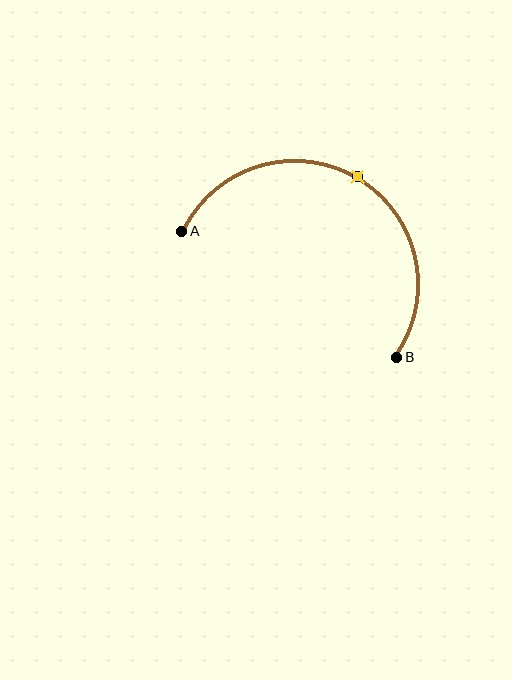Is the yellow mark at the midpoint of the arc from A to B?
Yes. The yellow mark lies on the arc at equal arc-length from both A and B — it is the arc midpoint.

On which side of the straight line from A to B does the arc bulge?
The arc bulges above the straight line connecting A and B.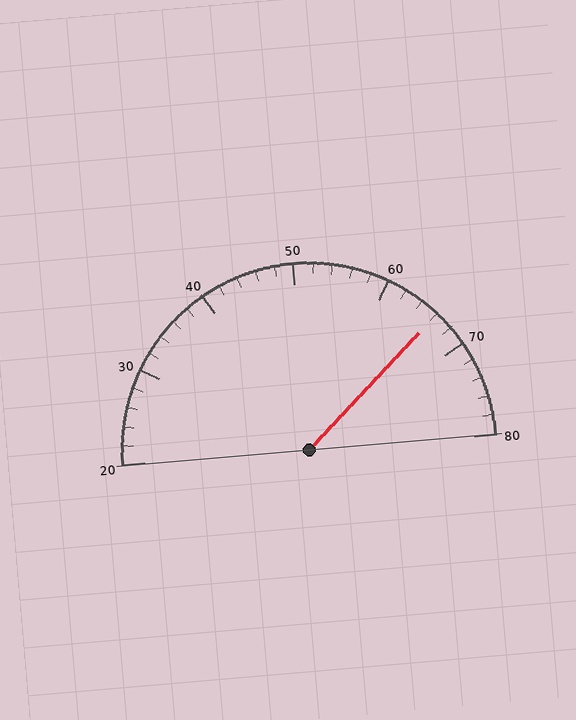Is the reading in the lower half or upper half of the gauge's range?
The reading is in the upper half of the range (20 to 80).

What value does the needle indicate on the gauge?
The needle indicates approximately 66.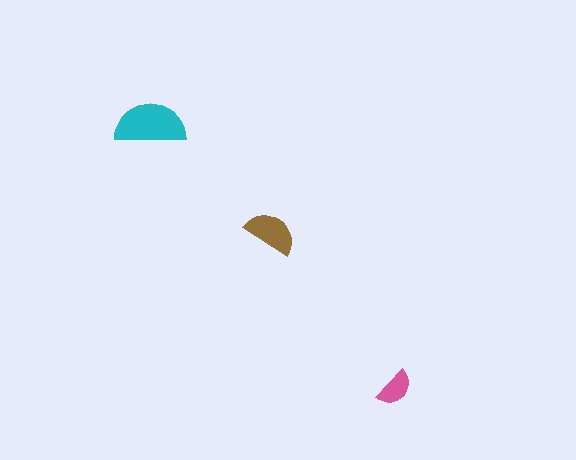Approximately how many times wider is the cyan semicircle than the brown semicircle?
About 1.5 times wider.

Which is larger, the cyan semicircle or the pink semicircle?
The cyan one.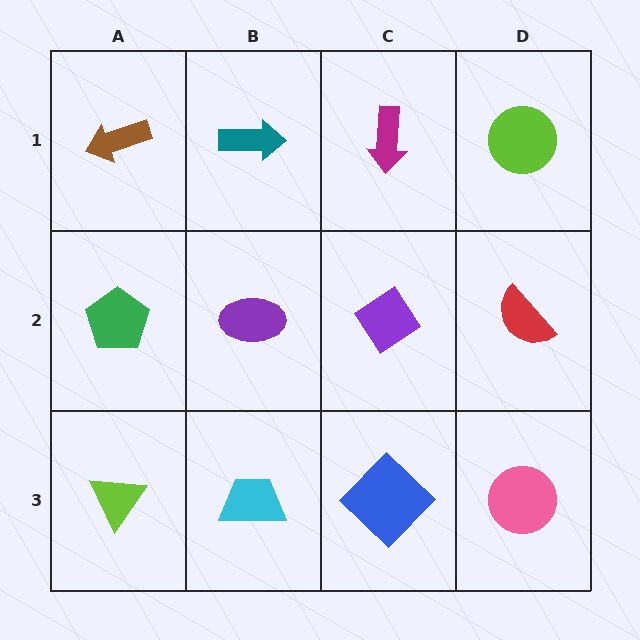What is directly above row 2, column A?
A brown arrow.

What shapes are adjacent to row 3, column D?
A red semicircle (row 2, column D), a blue diamond (row 3, column C).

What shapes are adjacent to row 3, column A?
A green pentagon (row 2, column A), a cyan trapezoid (row 3, column B).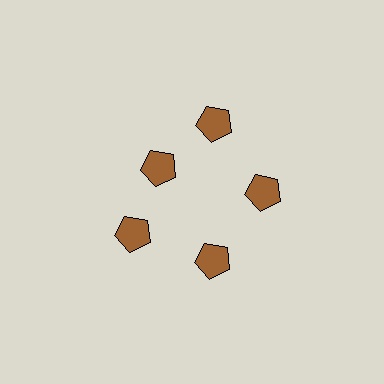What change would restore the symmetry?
The symmetry would be restored by moving it outward, back onto the ring so that all 5 pentagons sit at equal angles and equal distance from the center.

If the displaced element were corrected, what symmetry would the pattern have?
It would have 5-fold rotational symmetry — the pattern would map onto itself every 72 degrees.